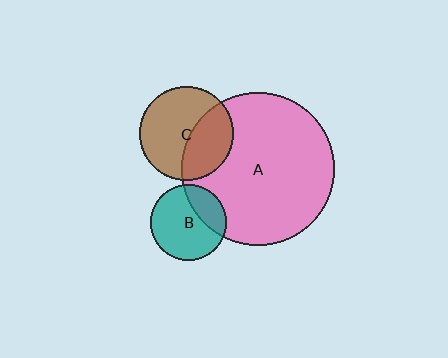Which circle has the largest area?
Circle A (pink).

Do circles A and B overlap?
Yes.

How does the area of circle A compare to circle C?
Approximately 2.7 times.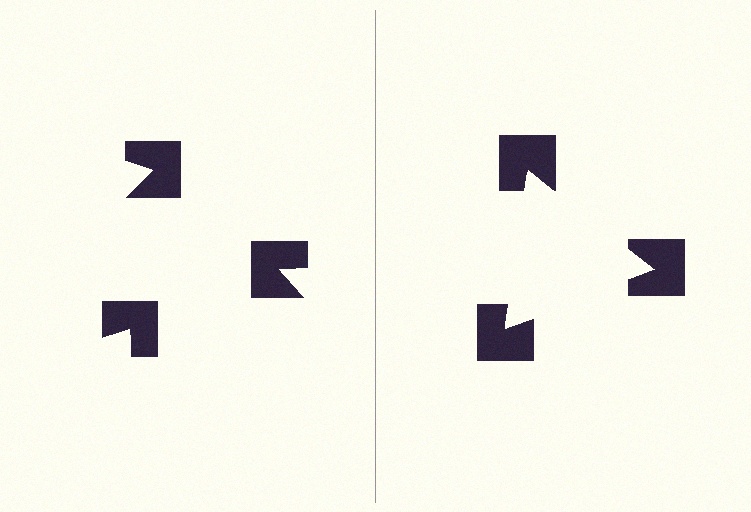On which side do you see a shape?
An illusory triangle appears on the right side. On the left side the wedge cuts are rotated, so no coherent shape forms.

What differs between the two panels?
The notched squares are positioned identically on both sides; only the wedge orientations differ. On the right they align to a triangle; on the left they are misaligned.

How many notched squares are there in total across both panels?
6 — 3 on each side.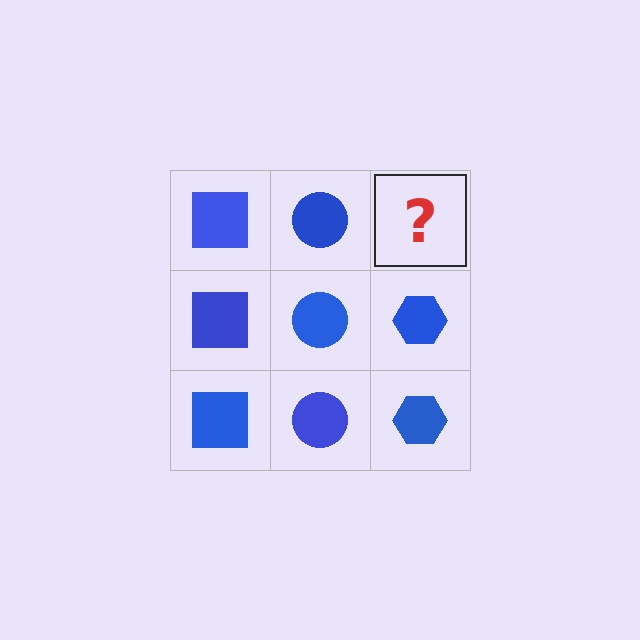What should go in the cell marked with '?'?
The missing cell should contain a blue hexagon.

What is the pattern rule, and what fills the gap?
The rule is that each column has a consistent shape. The gap should be filled with a blue hexagon.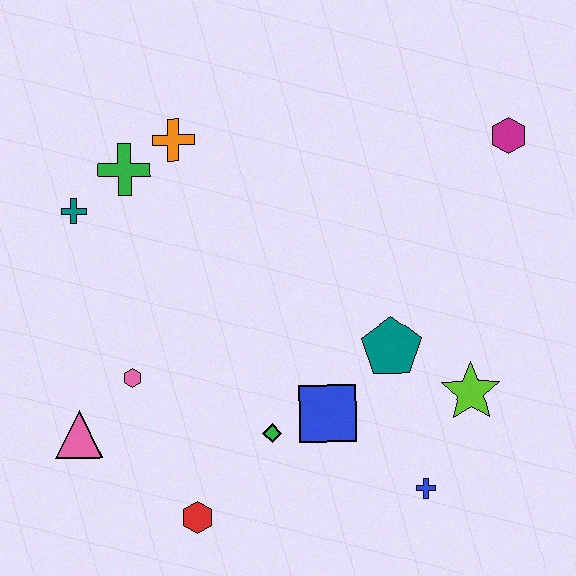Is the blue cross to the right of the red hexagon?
Yes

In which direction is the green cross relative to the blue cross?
The green cross is above the blue cross.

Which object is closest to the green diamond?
The blue square is closest to the green diamond.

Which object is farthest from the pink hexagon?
The magenta hexagon is farthest from the pink hexagon.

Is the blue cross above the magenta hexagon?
No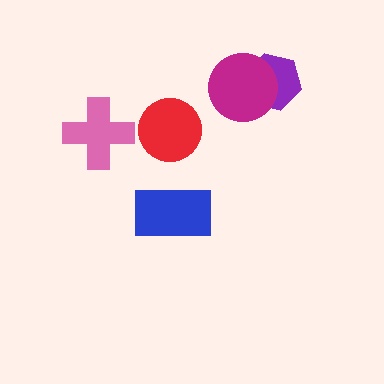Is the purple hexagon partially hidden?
Yes, it is partially covered by another shape.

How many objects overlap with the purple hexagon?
1 object overlaps with the purple hexagon.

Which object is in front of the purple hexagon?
The magenta circle is in front of the purple hexagon.